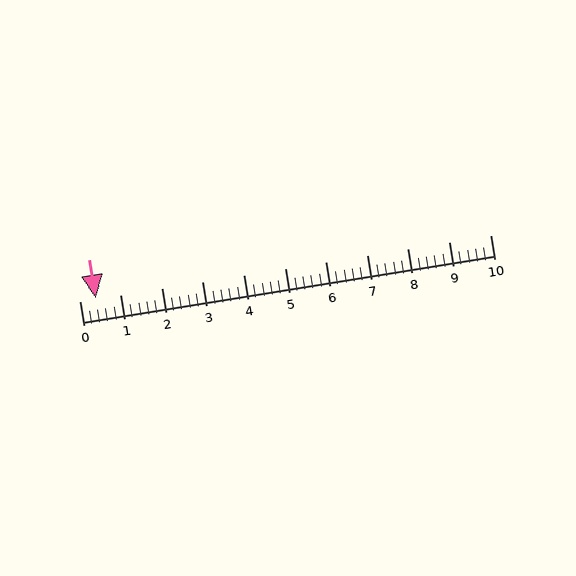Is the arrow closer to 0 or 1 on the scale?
The arrow is closer to 0.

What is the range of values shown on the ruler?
The ruler shows values from 0 to 10.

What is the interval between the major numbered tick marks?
The major tick marks are spaced 1 units apart.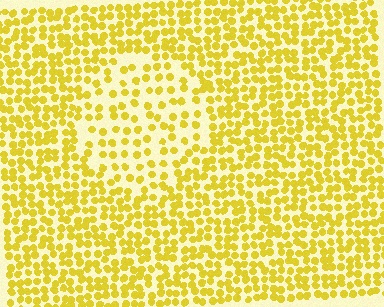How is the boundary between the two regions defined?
The boundary is defined by a change in element density (approximately 1.9x ratio). All elements are the same color, size, and shape.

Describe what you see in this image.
The image contains small yellow elements arranged at two different densities. A circle-shaped region is visible where the elements are less densely packed than the surrounding area.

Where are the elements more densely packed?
The elements are more densely packed outside the circle boundary.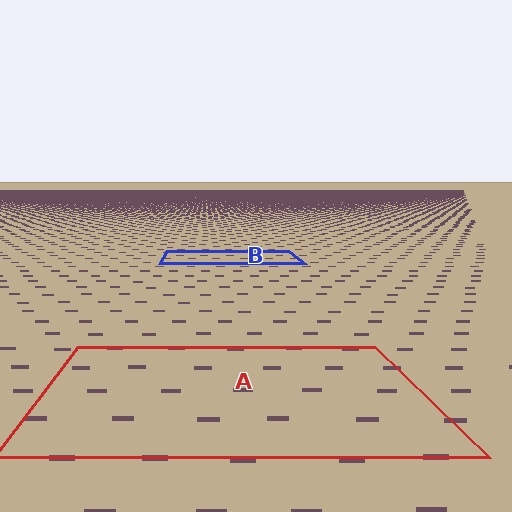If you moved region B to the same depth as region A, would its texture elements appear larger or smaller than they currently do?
They would appear larger. At a closer depth, the same texture elements are projected at a bigger on-screen size.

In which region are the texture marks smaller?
The texture marks are smaller in region B, because it is farther away.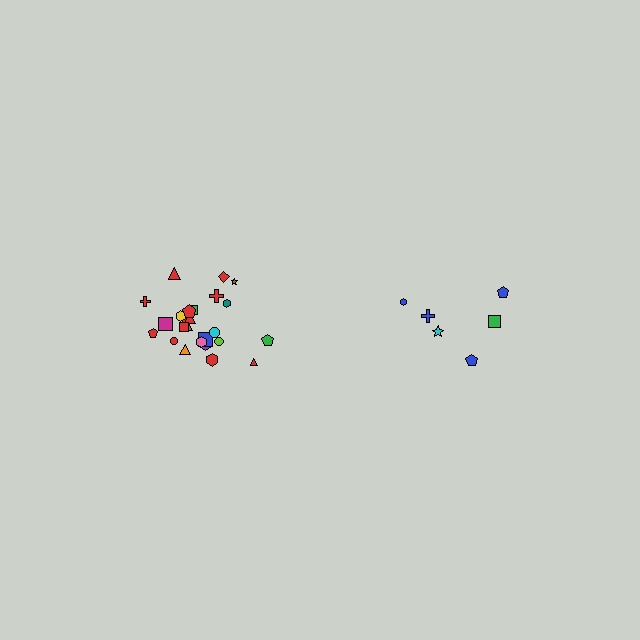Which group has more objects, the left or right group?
The left group.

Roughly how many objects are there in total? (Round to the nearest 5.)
Roughly 30 objects in total.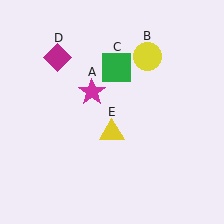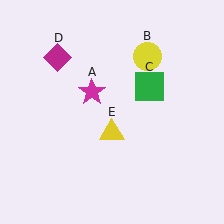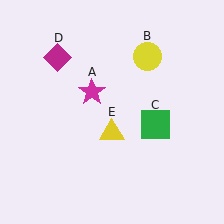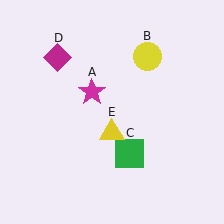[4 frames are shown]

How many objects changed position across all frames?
1 object changed position: green square (object C).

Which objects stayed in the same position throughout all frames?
Magenta star (object A) and yellow circle (object B) and magenta diamond (object D) and yellow triangle (object E) remained stationary.